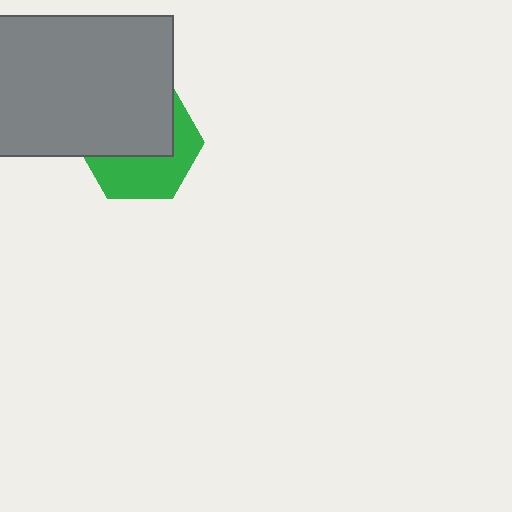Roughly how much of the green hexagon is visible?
About half of it is visible (roughly 45%).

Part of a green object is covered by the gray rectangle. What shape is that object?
It is a hexagon.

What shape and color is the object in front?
The object in front is a gray rectangle.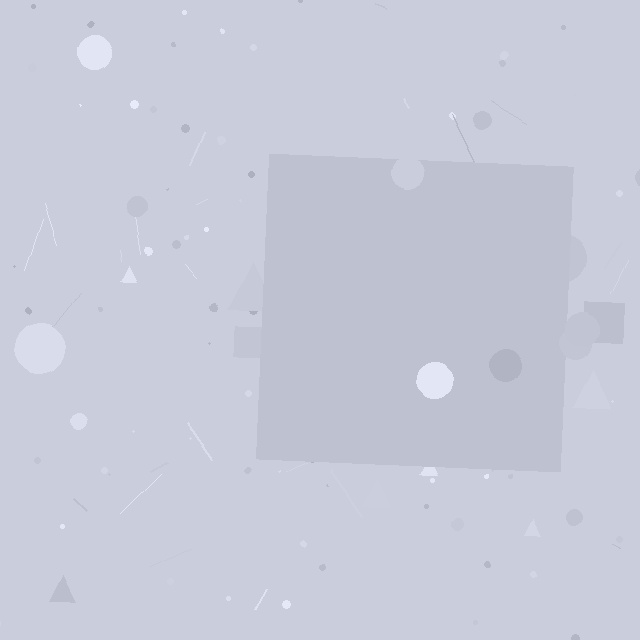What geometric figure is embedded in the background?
A square is embedded in the background.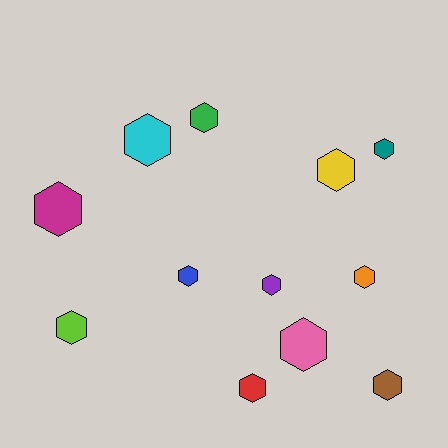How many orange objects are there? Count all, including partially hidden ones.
There is 1 orange object.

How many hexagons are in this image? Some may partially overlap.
There are 12 hexagons.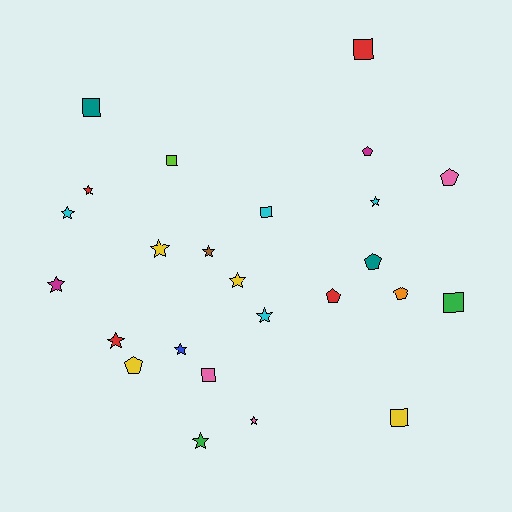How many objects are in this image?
There are 25 objects.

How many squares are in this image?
There are 7 squares.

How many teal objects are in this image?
There are 2 teal objects.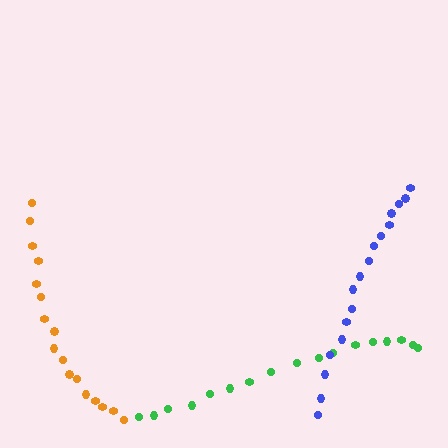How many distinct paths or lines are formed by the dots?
There are 3 distinct paths.